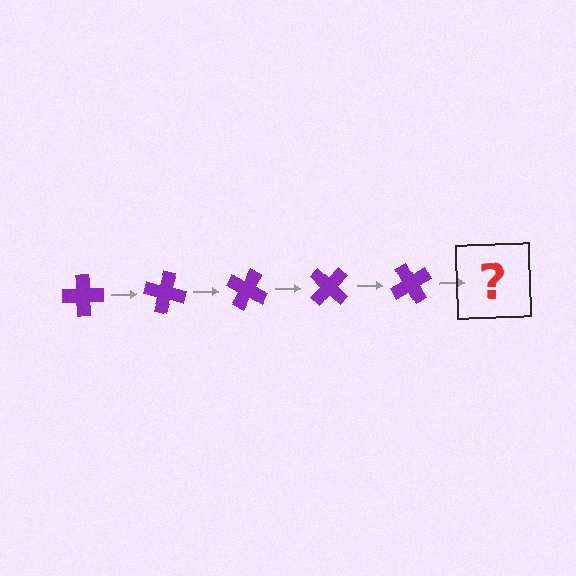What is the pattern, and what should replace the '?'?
The pattern is that the cross rotates 15 degrees each step. The '?' should be a purple cross rotated 75 degrees.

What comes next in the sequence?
The next element should be a purple cross rotated 75 degrees.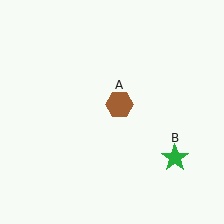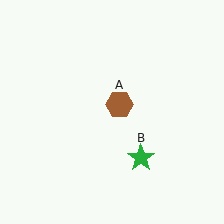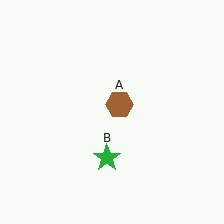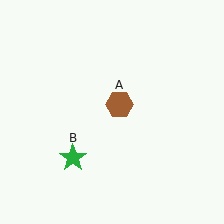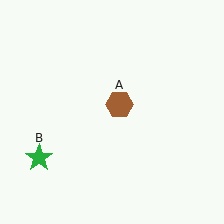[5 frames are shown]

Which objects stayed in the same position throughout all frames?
Brown hexagon (object A) remained stationary.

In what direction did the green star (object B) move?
The green star (object B) moved left.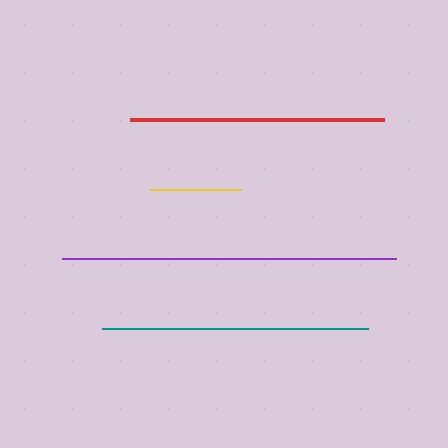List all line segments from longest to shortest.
From longest to shortest: purple, teal, red, yellow.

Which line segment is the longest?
The purple line is the longest at approximately 334 pixels.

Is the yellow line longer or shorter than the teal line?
The teal line is longer than the yellow line.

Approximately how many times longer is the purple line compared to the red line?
The purple line is approximately 1.3 times the length of the red line.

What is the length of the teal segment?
The teal segment is approximately 266 pixels long.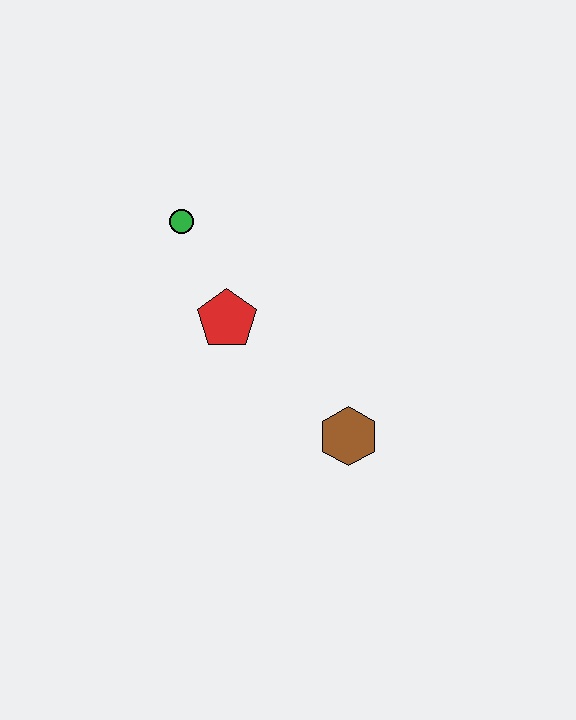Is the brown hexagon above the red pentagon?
No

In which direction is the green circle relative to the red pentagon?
The green circle is above the red pentagon.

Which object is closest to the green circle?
The red pentagon is closest to the green circle.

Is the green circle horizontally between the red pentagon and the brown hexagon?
No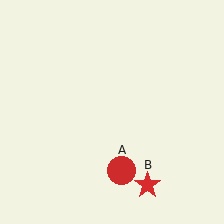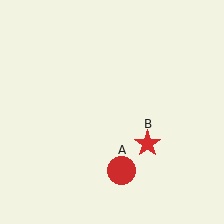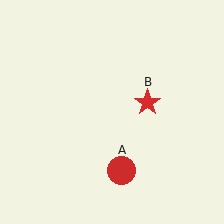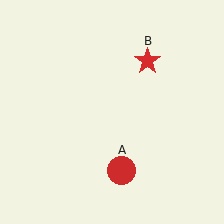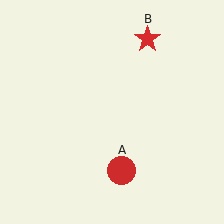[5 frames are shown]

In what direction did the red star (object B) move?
The red star (object B) moved up.